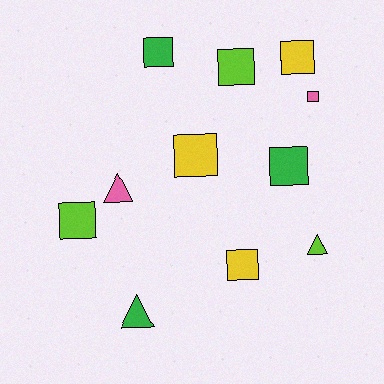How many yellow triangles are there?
There are no yellow triangles.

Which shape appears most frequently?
Square, with 8 objects.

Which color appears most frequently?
Green, with 3 objects.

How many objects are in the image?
There are 11 objects.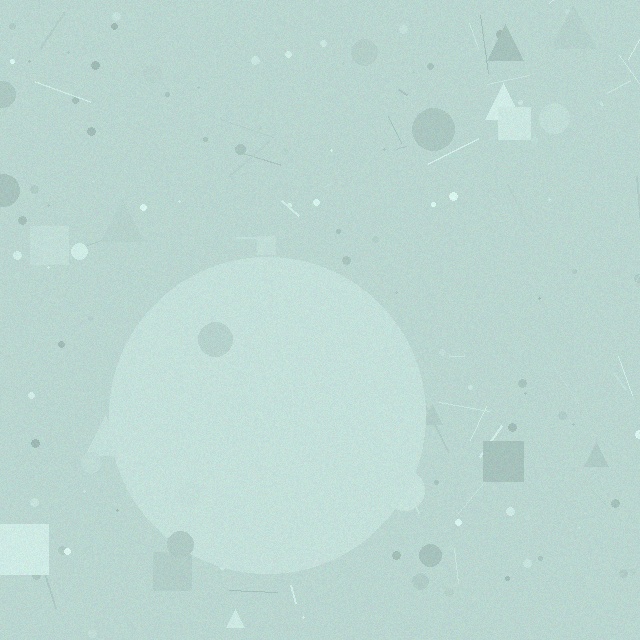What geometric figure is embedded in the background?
A circle is embedded in the background.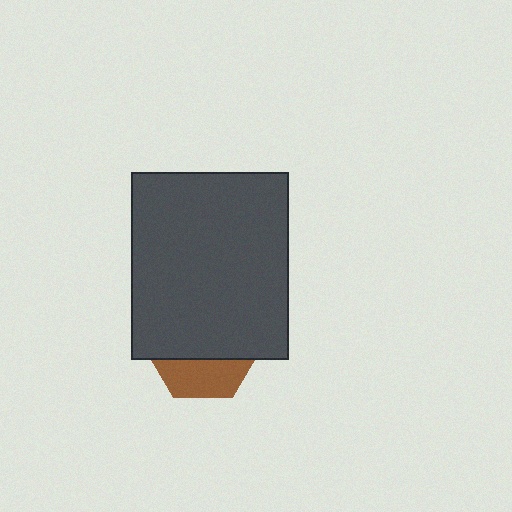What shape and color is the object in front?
The object in front is a dark gray rectangle.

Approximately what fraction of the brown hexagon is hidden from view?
Roughly 66% of the brown hexagon is hidden behind the dark gray rectangle.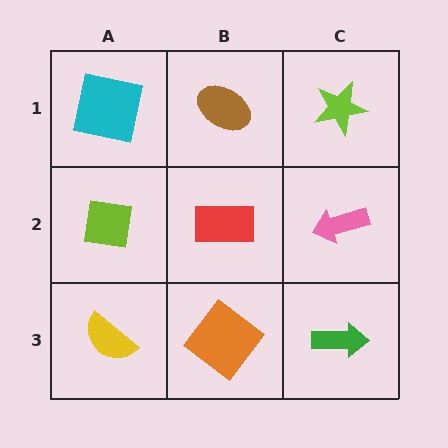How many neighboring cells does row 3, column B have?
3.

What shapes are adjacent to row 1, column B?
A red rectangle (row 2, column B), a cyan square (row 1, column A), a lime star (row 1, column C).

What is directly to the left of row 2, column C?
A red rectangle.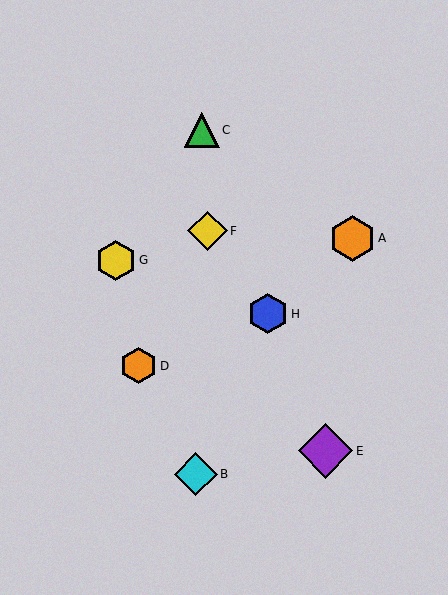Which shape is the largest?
The purple diamond (labeled E) is the largest.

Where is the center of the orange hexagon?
The center of the orange hexagon is at (138, 366).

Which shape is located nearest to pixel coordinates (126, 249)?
The yellow hexagon (labeled G) at (116, 260) is nearest to that location.